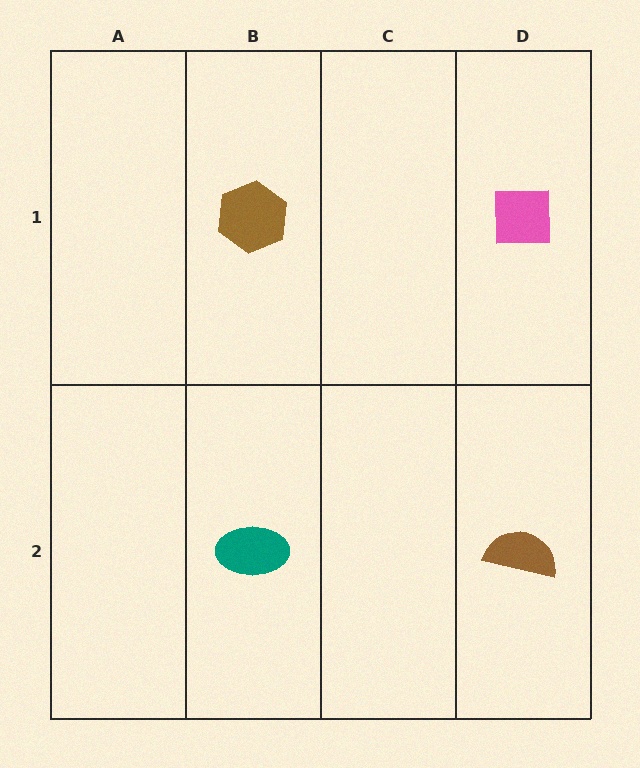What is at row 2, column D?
A brown semicircle.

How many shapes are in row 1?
2 shapes.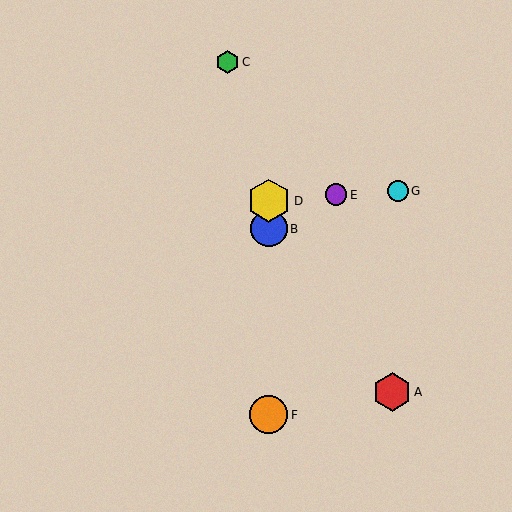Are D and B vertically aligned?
Yes, both are at x≈269.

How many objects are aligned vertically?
3 objects (B, D, F) are aligned vertically.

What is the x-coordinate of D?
Object D is at x≈269.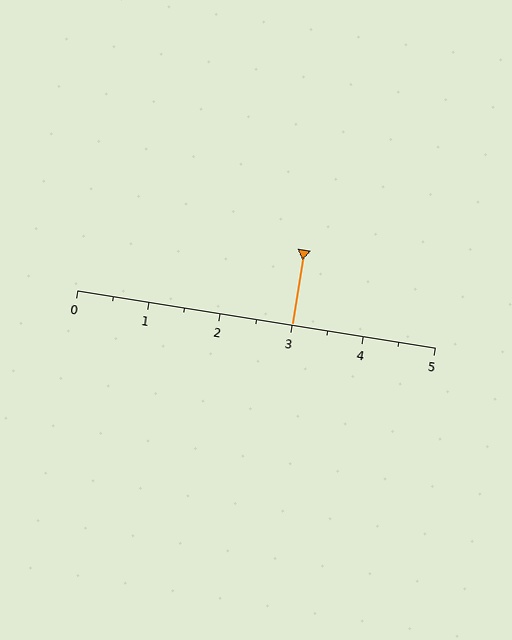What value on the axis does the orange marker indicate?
The marker indicates approximately 3.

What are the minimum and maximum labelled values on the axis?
The axis runs from 0 to 5.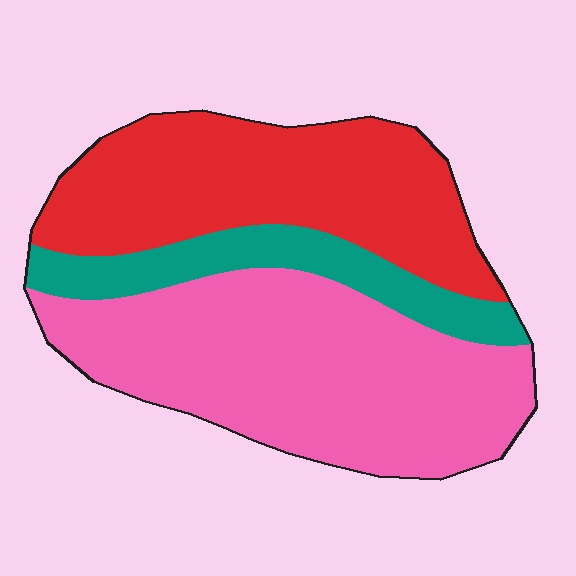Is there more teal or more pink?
Pink.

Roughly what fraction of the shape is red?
Red covers about 35% of the shape.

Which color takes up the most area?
Pink, at roughly 50%.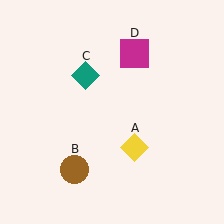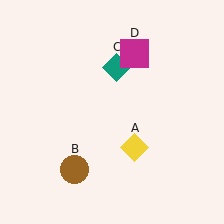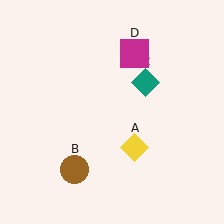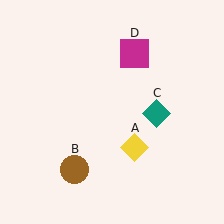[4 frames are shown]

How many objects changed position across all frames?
1 object changed position: teal diamond (object C).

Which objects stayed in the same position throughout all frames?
Yellow diamond (object A) and brown circle (object B) and magenta square (object D) remained stationary.